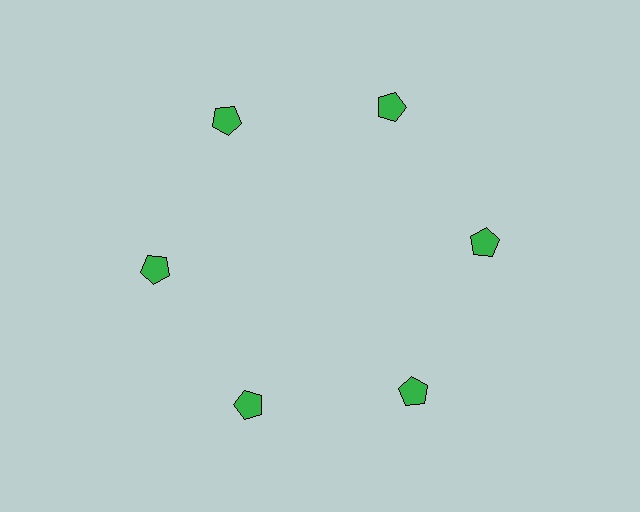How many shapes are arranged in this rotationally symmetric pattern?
There are 6 shapes, arranged in 6 groups of 1.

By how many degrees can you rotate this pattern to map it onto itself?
The pattern maps onto itself every 60 degrees of rotation.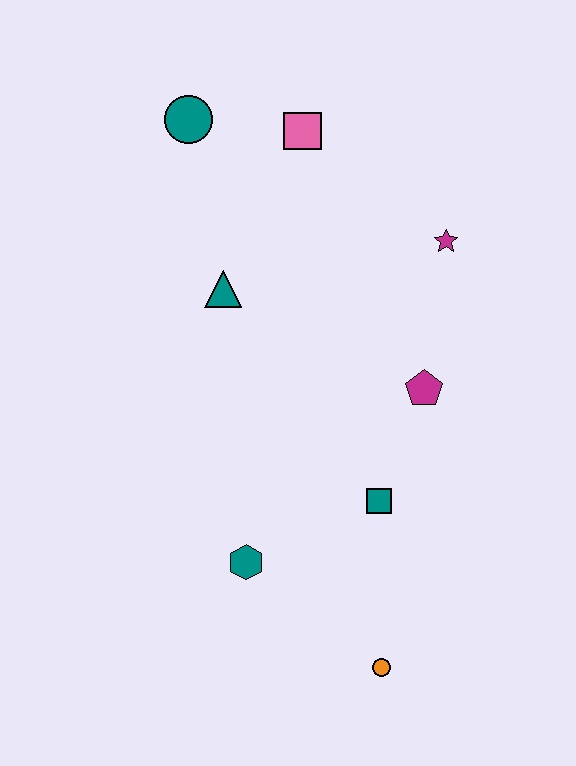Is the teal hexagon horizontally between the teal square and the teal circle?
Yes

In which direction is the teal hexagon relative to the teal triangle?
The teal hexagon is below the teal triangle.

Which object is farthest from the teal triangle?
The orange circle is farthest from the teal triangle.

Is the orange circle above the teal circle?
No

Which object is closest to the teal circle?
The pink square is closest to the teal circle.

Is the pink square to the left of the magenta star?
Yes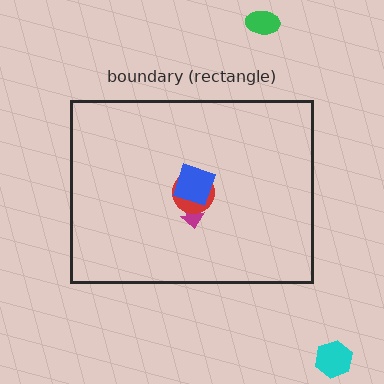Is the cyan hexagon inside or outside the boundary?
Outside.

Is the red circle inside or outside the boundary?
Inside.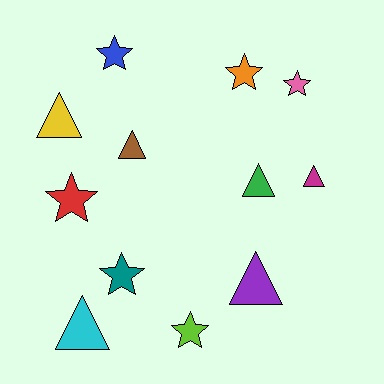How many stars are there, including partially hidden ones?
There are 6 stars.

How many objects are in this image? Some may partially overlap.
There are 12 objects.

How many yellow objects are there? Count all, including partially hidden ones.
There is 1 yellow object.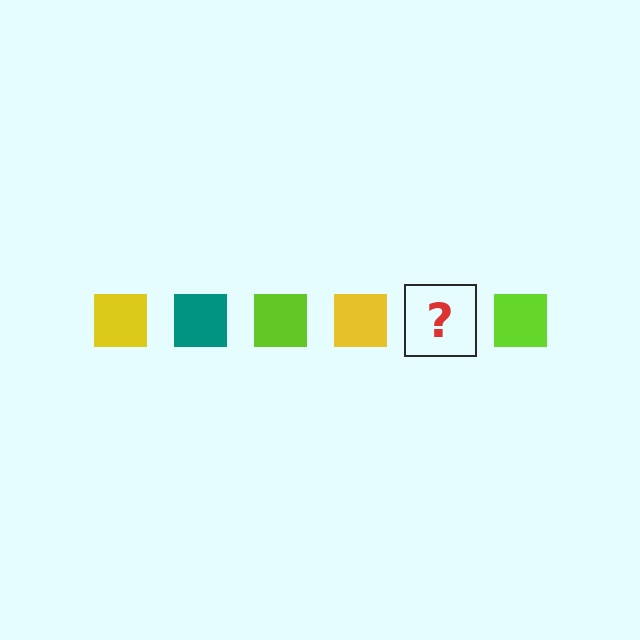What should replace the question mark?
The question mark should be replaced with a teal square.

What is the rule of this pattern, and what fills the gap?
The rule is that the pattern cycles through yellow, teal, lime squares. The gap should be filled with a teal square.